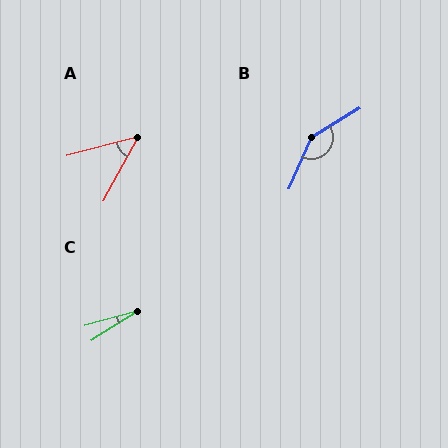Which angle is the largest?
B, at approximately 145 degrees.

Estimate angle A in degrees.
Approximately 47 degrees.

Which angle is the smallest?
C, at approximately 18 degrees.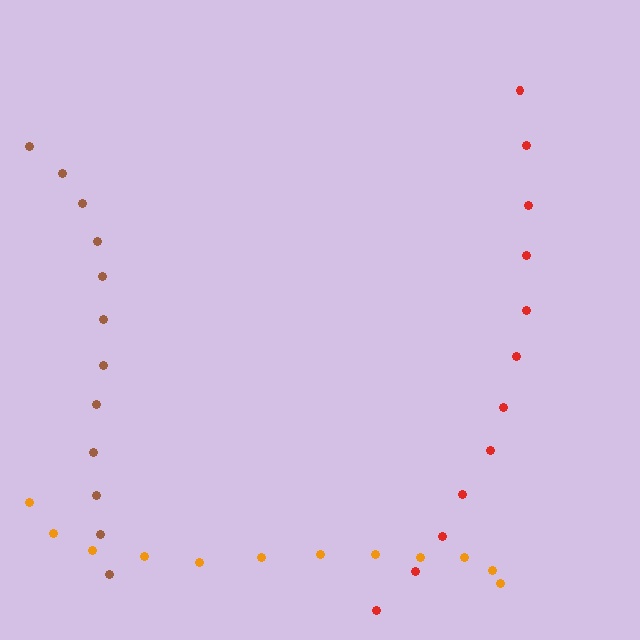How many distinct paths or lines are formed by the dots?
There are 3 distinct paths.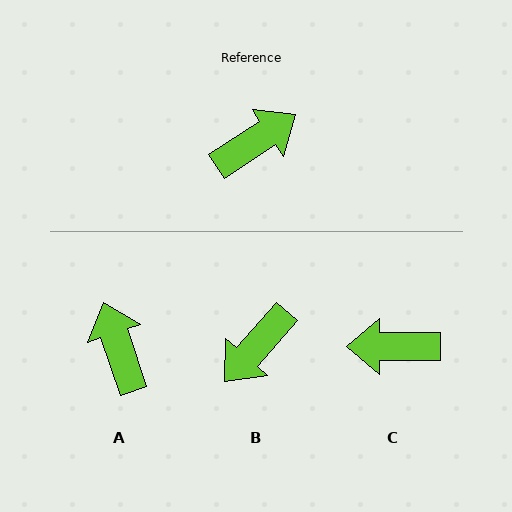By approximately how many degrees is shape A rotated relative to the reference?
Approximately 75 degrees counter-clockwise.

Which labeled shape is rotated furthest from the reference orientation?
B, about 165 degrees away.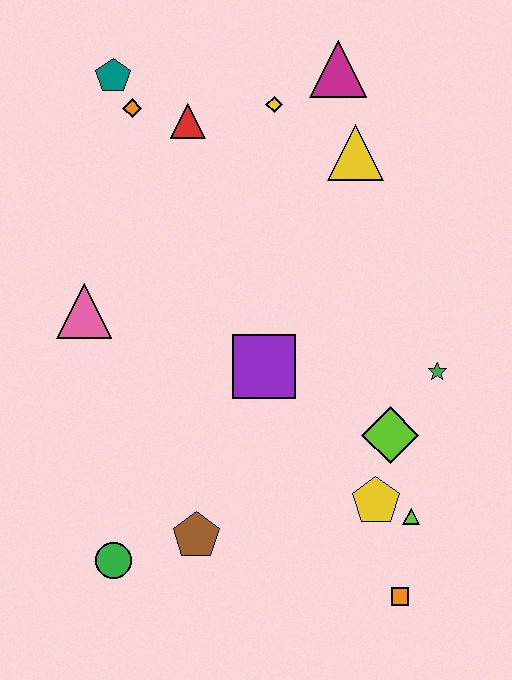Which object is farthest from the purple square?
The teal pentagon is farthest from the purple square.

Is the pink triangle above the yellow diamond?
No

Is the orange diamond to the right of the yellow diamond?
No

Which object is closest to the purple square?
The lime diamond is closest to the purple square.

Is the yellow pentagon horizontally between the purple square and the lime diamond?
Yes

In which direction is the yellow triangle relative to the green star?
The yellow triangle is above the green star.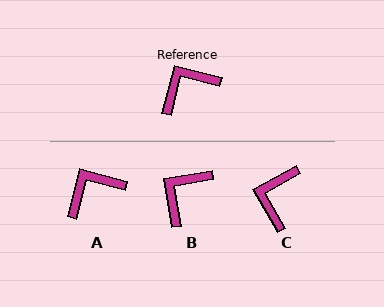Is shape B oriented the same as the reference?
No, it is off by about 24 degrees.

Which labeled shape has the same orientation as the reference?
A.